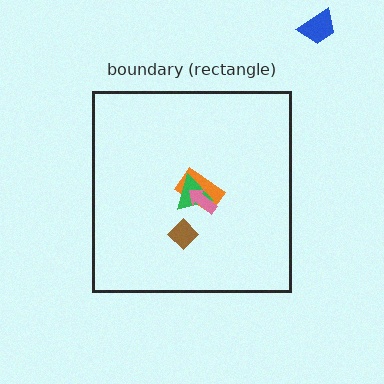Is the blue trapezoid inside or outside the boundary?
Outside.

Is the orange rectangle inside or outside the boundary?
Inside.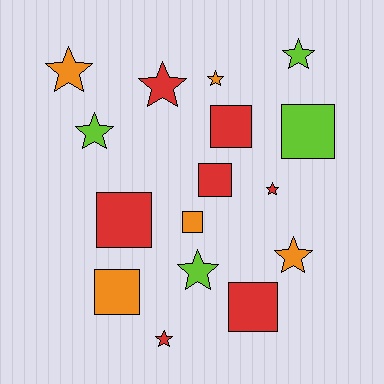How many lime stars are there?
There are 3 lime stars.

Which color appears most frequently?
Red, with 7 objects.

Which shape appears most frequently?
Star, with 9 objects.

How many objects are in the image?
There are 16 objects.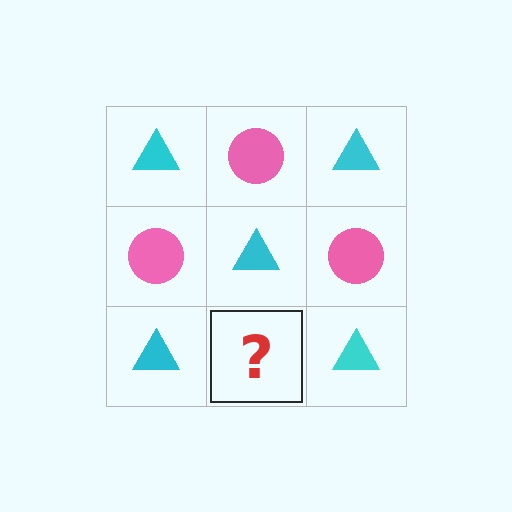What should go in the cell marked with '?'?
The missing cell should contain a pink circle.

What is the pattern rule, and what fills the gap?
The rule is that it alternates cyan triangle and pink circle in a checkerboard pattern. The gap should be filled with a pink circle.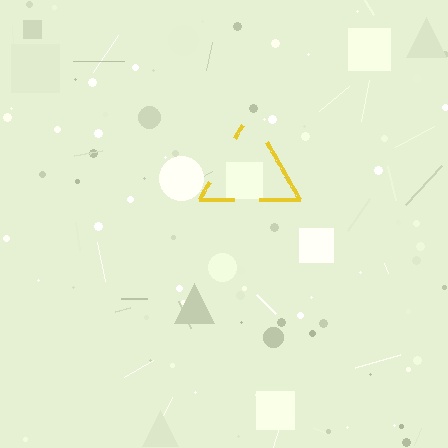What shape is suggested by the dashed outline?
The dashed outline suggests a triangle.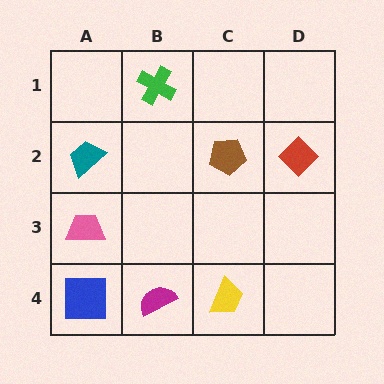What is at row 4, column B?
A magenta semicircle.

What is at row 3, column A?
A pink trapezoid.